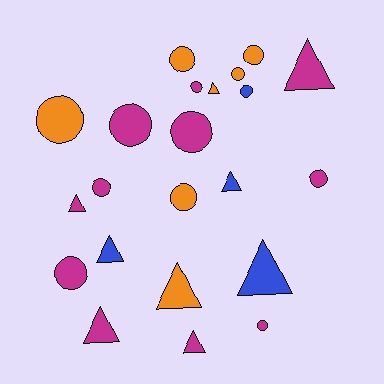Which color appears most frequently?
Magenta, with 11 objects.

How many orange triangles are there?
There are 2 orange triangles.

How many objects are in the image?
There are 22 objects.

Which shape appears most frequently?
Circle, with 13 objects.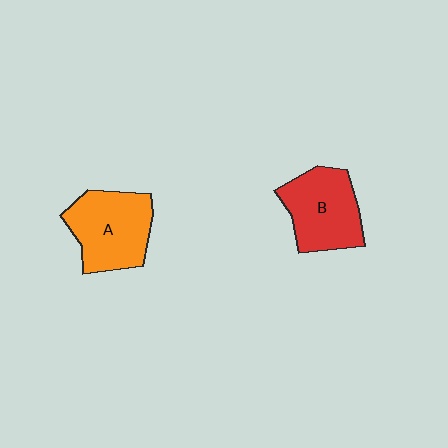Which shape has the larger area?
Shape A (orange).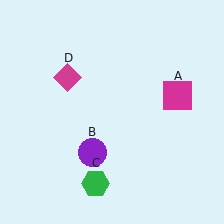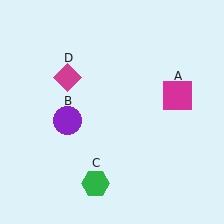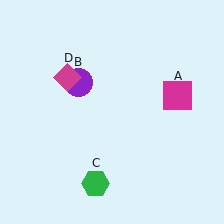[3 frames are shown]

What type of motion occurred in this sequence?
The purple circle (object B) rotated clockwise around the center of the scene.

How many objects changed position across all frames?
1 object changed position: purple circle (object B).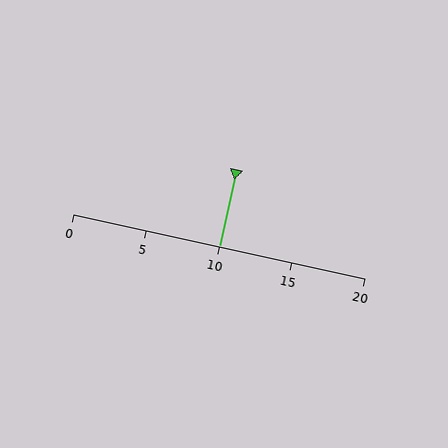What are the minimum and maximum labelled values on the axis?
The axis runs from 0 to 20.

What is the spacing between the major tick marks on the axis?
The major ticks are spaced 5 apart.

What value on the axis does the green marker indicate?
The marker indicates approximately 10.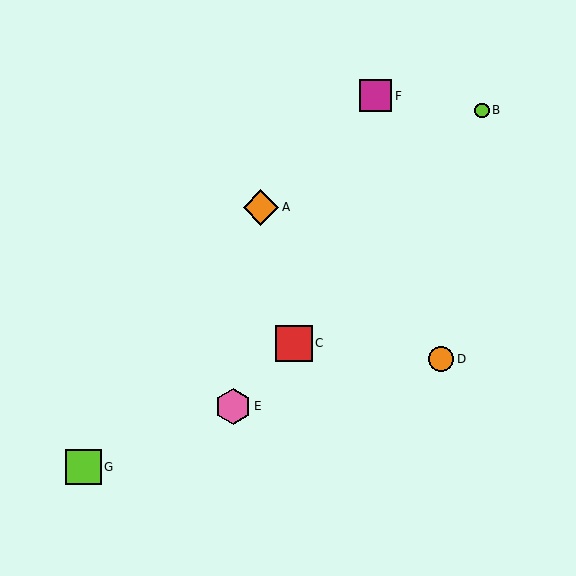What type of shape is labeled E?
Shape E is a pink hexagon.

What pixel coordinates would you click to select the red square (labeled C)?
Click at (294, 343) to select the red square C.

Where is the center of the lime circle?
The center of the lime circle is at (482, 110).